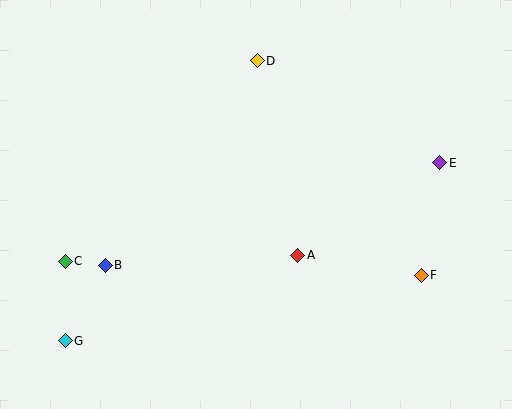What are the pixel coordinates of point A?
Point A is at (298, 255).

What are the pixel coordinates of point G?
Point G is at (65, 341).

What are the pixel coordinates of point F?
Point F is at (421, 275).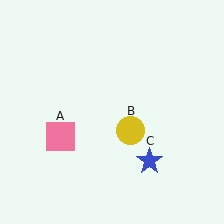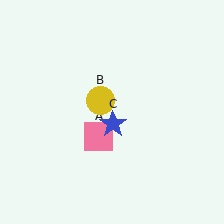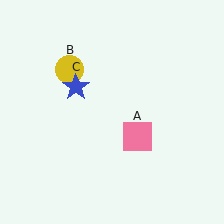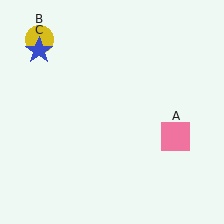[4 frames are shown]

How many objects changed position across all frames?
3 objects changed position: pink square (object A), yellow circle (object B), blue star (object C).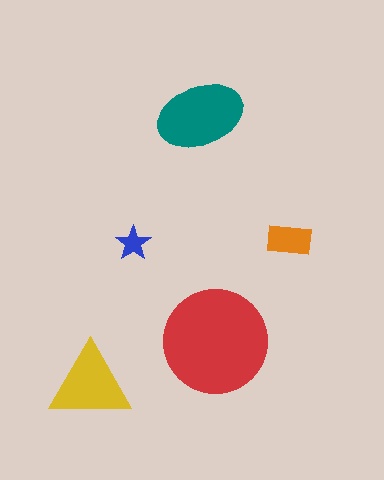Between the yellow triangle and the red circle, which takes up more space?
The red circle.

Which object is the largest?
The red circle.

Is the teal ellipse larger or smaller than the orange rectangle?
Larger.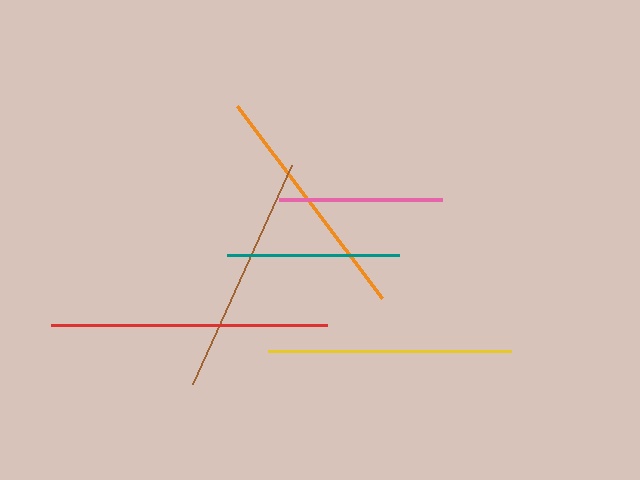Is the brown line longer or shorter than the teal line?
The brown line is longer than the teal line.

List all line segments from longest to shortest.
From longest to shortest: red, yellow, brown, orange, teal, pink.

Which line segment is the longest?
The red line is the longest at approximately 276 pixels.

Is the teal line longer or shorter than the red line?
The red line is longer than the teal line.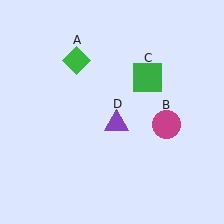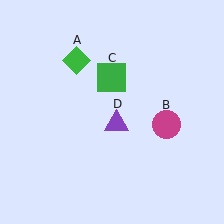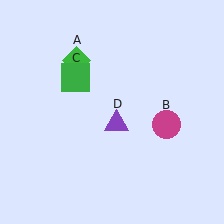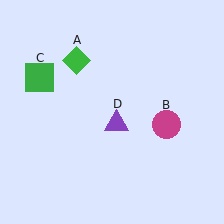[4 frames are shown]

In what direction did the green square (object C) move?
The green square (object C) moved left.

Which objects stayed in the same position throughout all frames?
Green diamond (object A) and magenta circle (object B) and purple triangle (object D) remained stationary.